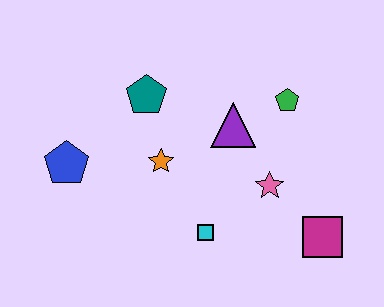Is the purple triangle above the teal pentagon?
No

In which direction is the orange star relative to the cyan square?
The orange star is above the cyan square.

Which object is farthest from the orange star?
The magenta square is farthest from the orange star.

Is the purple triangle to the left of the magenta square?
Yes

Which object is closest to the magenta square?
The pink star is closest to the magenta square.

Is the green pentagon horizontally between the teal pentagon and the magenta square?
Yes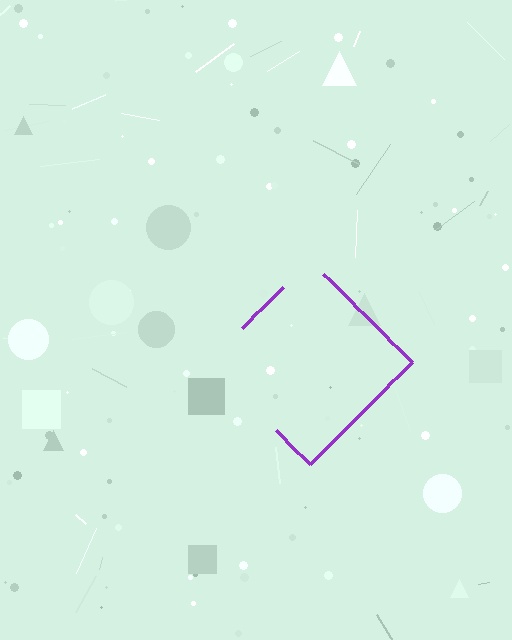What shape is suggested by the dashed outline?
The dashed outline suggests a diamond.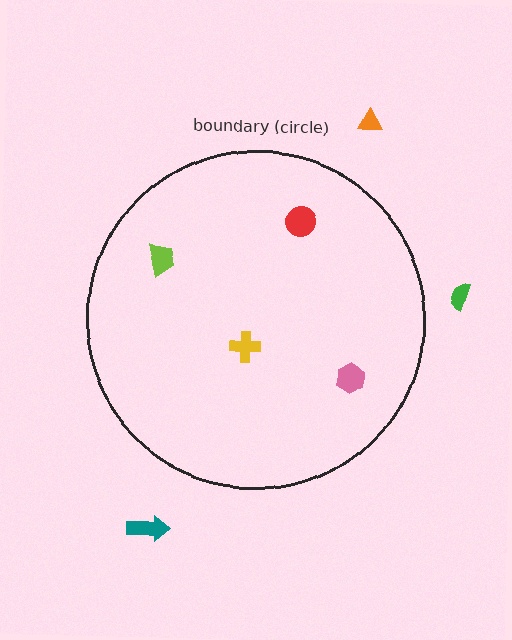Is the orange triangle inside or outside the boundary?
Outside.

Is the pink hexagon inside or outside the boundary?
Inside.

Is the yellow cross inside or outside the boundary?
Inside.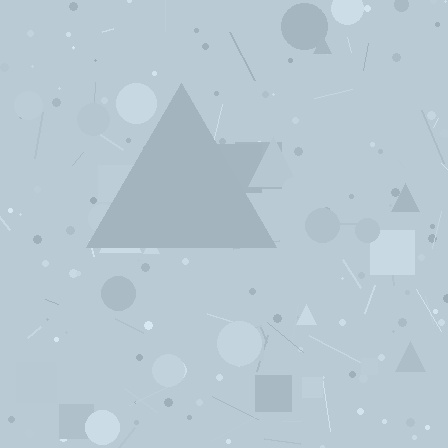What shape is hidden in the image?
A triangle is hidden in the image.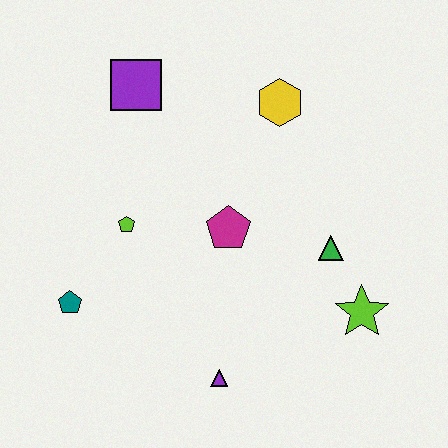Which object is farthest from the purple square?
The lime star is farthest from the purple square.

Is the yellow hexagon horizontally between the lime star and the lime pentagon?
Yes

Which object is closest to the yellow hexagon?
The magenta pentagon is closest to the yellow hexagon.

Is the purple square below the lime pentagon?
No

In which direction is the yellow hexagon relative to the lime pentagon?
The yellow hexagon is to the right of the lime pentagon.